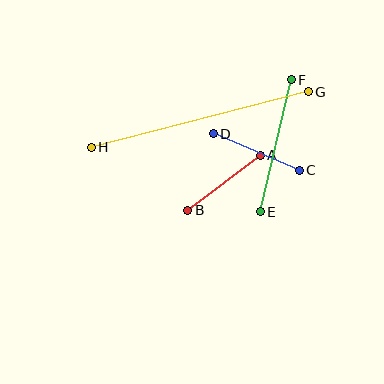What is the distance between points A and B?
The distance is approximately 91 pixels.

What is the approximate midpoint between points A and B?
The midpoint is at approximately (224, 183) pixels.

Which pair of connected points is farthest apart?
Points G and H are farthest apart.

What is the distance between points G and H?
The distance is approximately 224 pixels.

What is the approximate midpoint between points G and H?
The midpoint is at approximately (200, 120) pixels.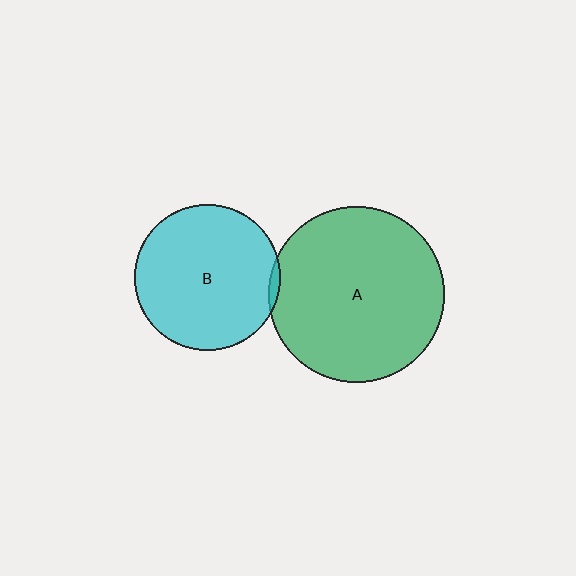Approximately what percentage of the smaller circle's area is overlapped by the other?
Approximately 5%.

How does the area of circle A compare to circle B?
Approximately 1.5 times.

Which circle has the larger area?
Circle A (green).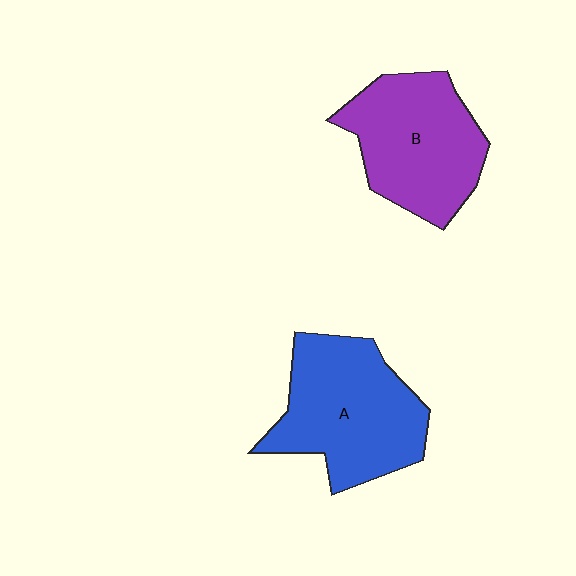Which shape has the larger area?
Shape A (blue).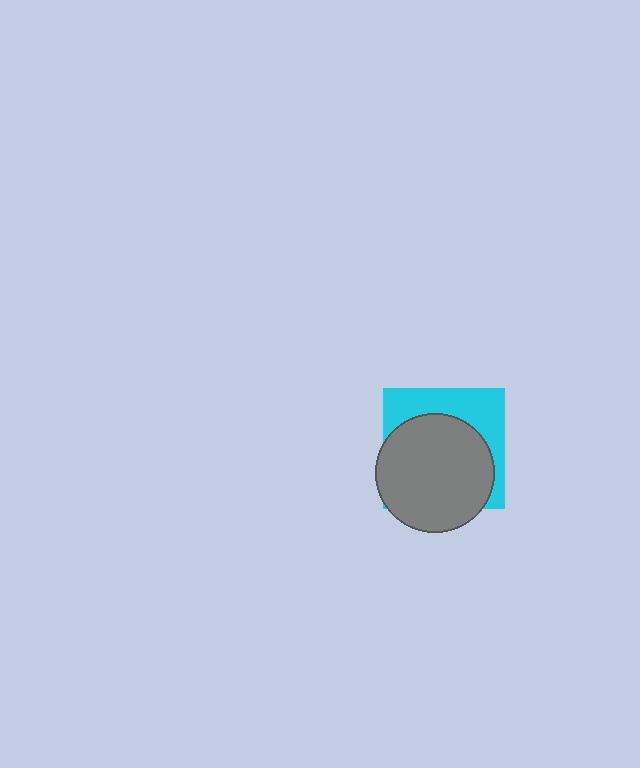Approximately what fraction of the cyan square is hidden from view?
Roughly 63% of the cyan square is hidden behind the gray circle.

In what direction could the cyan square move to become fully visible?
The cyan square could move up. That would shift it out from behind the gray circle entirely.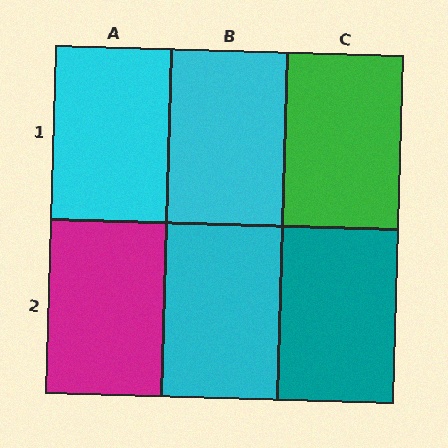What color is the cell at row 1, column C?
Green.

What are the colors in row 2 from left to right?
Magenta, cyan, teal.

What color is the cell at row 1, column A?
Cyan.